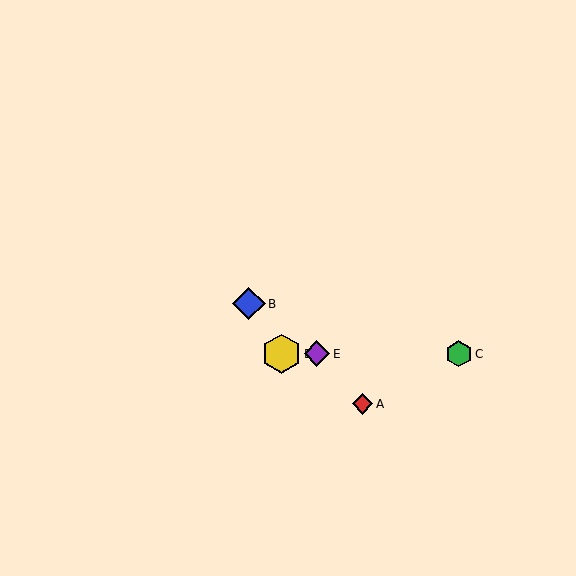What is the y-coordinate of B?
Object B is at y≈304.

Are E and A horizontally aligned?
No, E is at y≈354 and A is at y≈404.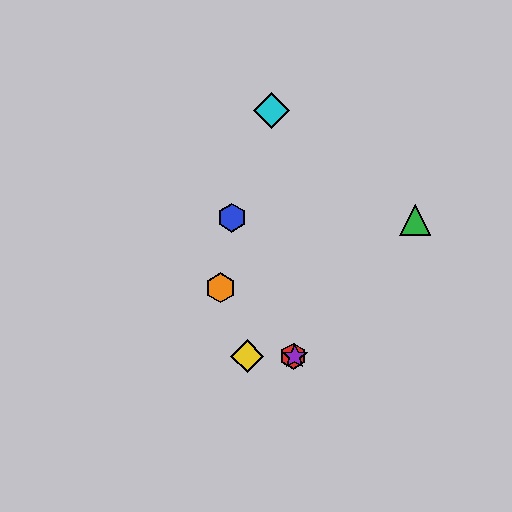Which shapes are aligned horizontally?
The red hexagon, the yellow diamond, the purple star are aligned horizontally.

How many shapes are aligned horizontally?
3 shapes (the red hexagon, the yellow diamond, the purple star) are aligned horizontally.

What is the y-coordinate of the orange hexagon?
The orange hexagon is at y≈288.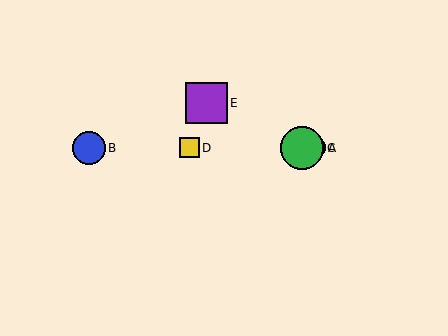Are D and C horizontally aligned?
Yes, both are at y≈148.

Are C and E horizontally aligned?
No, C is at y≈148 and E is at y≈103.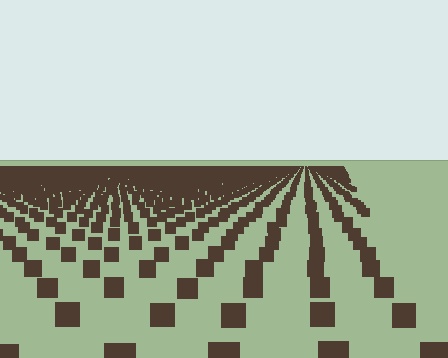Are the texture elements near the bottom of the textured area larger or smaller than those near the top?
Larger. Near the bottom, elements are closer to the viewer and appear at a bigger on-screen size.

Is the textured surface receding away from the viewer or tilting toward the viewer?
The surface is receding away from the viewer. Texture elements get smaller and denser toward the top.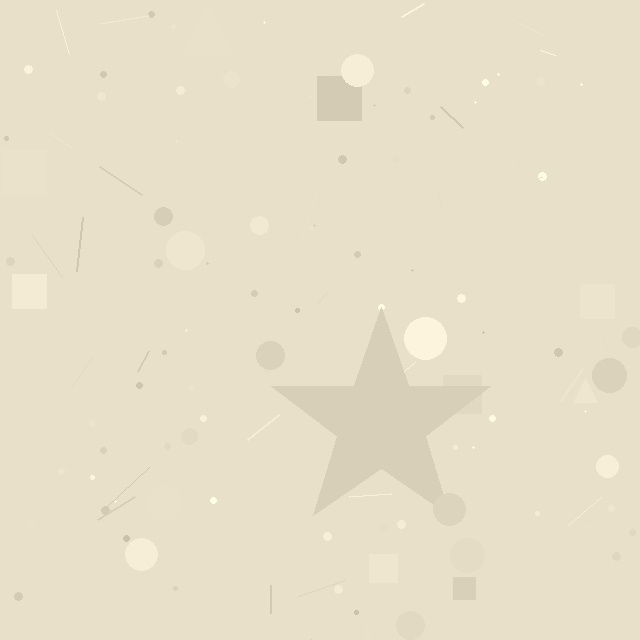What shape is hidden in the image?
A star is hidden in the image.